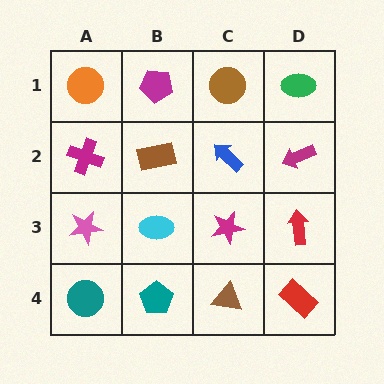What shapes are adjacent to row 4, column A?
A pink star (row 3, column A), a teal pentagon (row 4, column B).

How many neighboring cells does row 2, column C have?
4.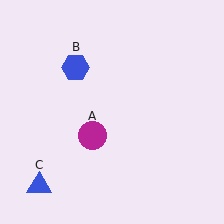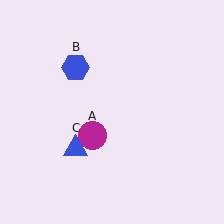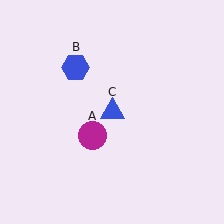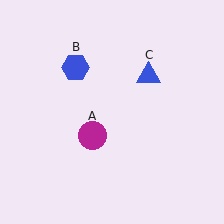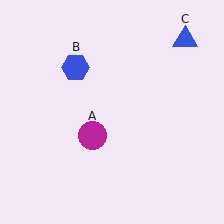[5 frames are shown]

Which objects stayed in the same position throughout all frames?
Magenta circle (object A) and blue hexagon (object B) remained stationary.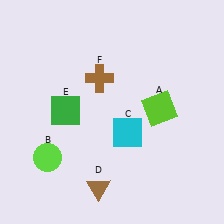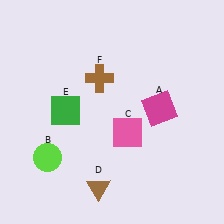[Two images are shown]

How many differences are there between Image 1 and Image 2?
There are 2 differences between the two images.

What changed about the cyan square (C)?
In Image 1, C is cyan. In Image 2, it changed to pink.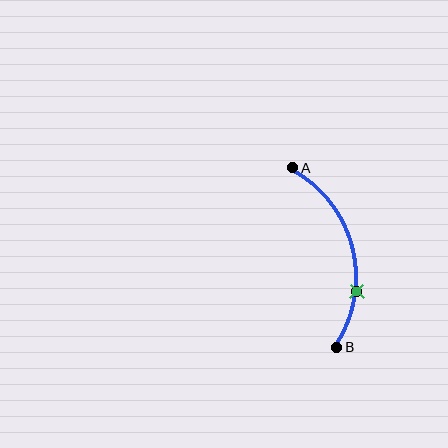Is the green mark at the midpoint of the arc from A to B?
No. The green mark lies on the arc but is closer to endpoint B. The arc midpoint would be at the point on the curve equidistant along the arc from both A and B.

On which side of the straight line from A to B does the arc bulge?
The arc bulges to the right of the straight line connecting A and B.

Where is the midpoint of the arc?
The arc midpoint is the point on the curve farthest from the straight line joining A and B. It sits to the right of that line.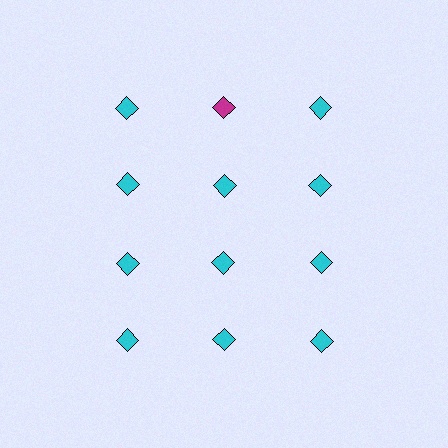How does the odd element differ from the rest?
It has a different color: magenta instead of cyan.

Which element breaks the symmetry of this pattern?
The magenta diamond in the top row, second from left column breaks the symmetry. All other shapes are cyan diamonds.